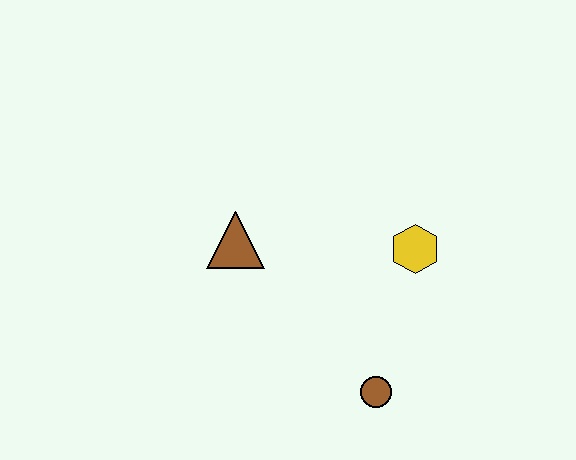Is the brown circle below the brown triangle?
Yes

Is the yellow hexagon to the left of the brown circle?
No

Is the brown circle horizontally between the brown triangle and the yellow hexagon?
Yes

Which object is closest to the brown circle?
The yellow hexagon is closest to the brown circle.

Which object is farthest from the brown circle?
The brown triangle is farthest from the brown circle.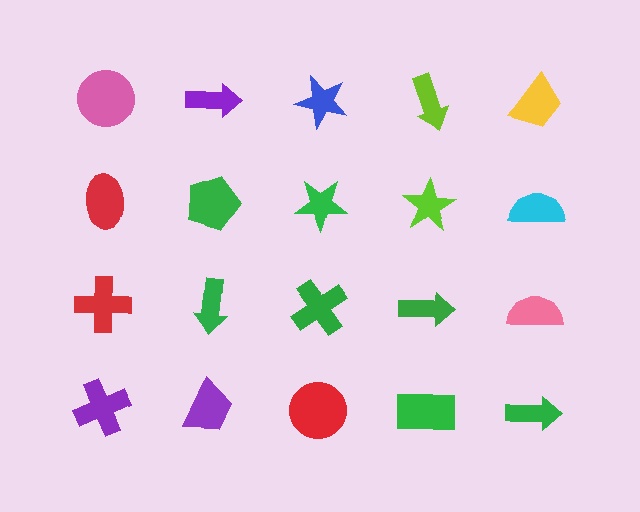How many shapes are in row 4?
5 shapes.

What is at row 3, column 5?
A pink semicircle.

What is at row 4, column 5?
A green arrow.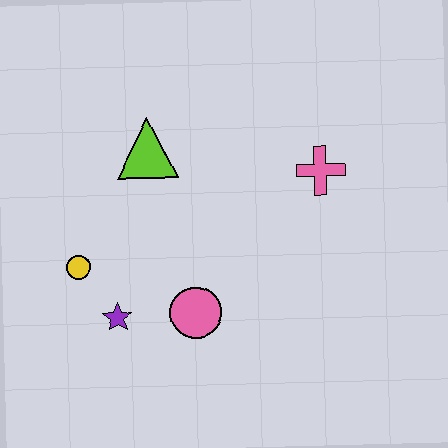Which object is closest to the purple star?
The yellow circle is closest to the purple star.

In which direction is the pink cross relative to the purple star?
The pink cross is to the right of the purple star.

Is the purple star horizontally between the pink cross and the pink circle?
No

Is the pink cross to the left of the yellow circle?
No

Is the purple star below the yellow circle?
Yes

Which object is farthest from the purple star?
The pink cross is farthest from the purple star.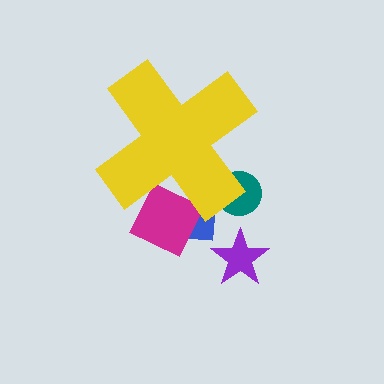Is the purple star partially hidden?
No, the purple star is fully visible.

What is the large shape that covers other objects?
A yellow cross.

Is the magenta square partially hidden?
Yes, the magenta square is partially hidden behind the yellow cross.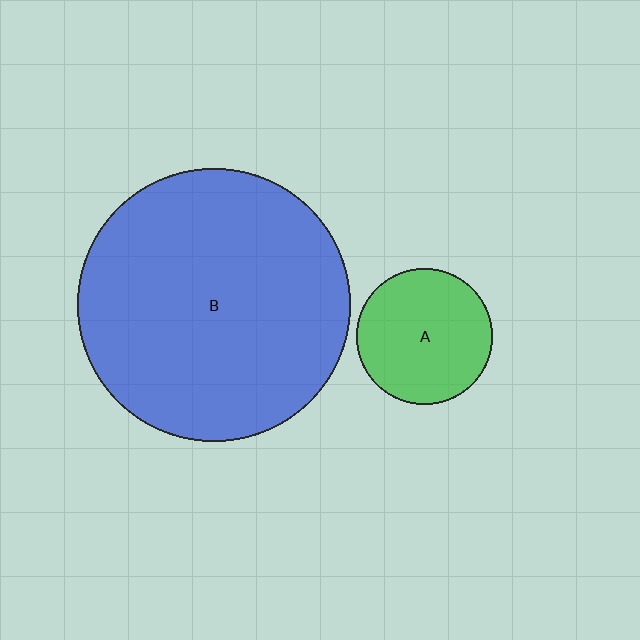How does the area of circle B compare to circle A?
Approximately 4.0 times.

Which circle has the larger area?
Circle B (blue).